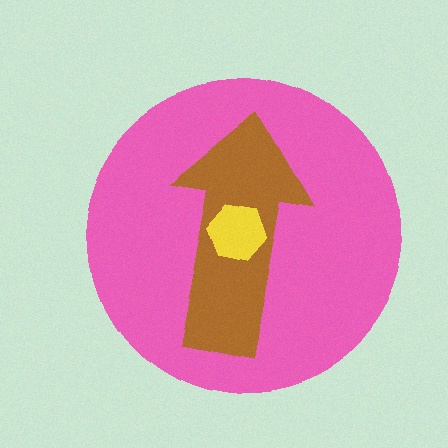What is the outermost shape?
The pink circle.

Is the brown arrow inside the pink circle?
Yes.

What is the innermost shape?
The yellow hexagon.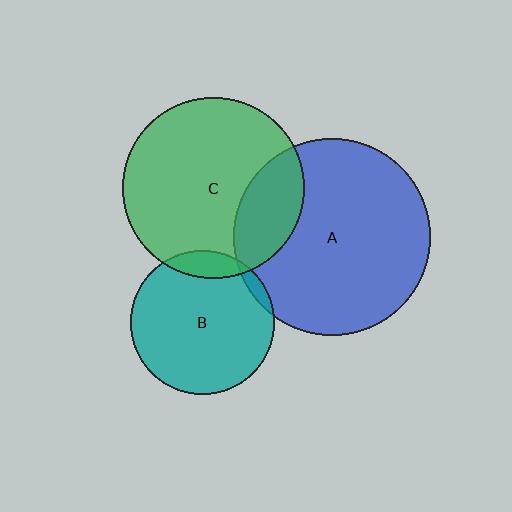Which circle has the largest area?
Circle A (blue).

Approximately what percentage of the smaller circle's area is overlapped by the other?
Approximately 5%.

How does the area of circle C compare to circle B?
Approximately 1.6 times.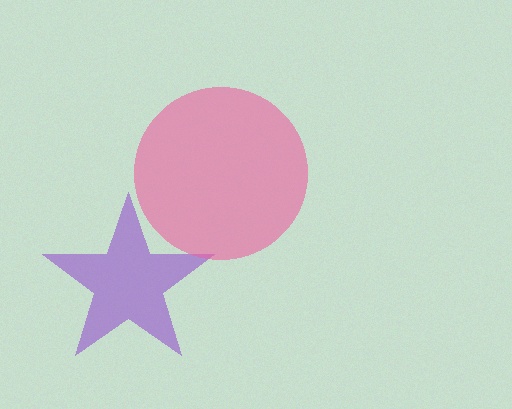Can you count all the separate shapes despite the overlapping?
Yes, there are 2 separate shapes.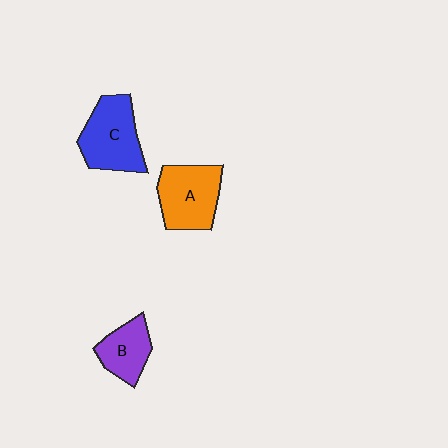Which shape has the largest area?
Shape C (blue).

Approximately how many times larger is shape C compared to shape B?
Approximately 1.5 times.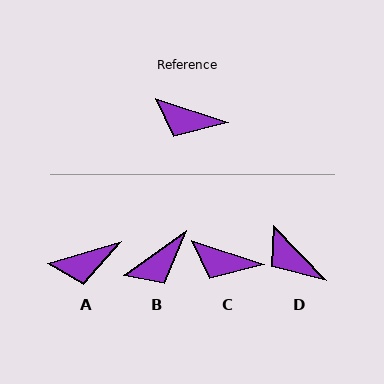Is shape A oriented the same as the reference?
No, it is off by about 34 degrees.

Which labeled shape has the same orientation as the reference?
C.